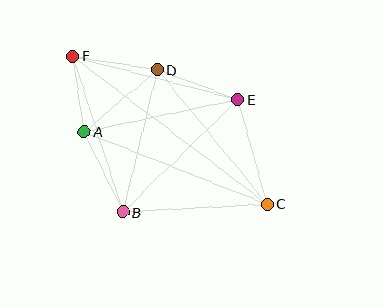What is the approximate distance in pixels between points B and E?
The distance between B and E is approximately 161 pixels.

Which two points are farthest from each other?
Points C and F are farthest from each other.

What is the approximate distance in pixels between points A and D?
The distance between A and D is approximately 96 pixels.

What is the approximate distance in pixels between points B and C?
The distance between B and C is approximately 144 pixels.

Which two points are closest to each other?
Points A and F are closest to each other.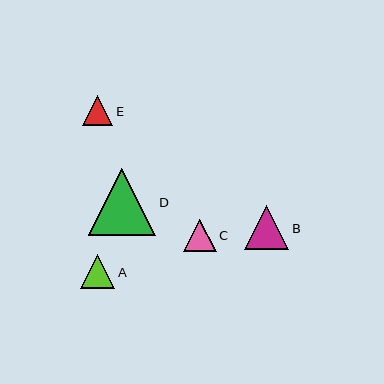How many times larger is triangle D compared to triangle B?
Triangle D is approximately 1.5 times the size of triangle B.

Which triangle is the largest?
Triangle D is the largest with a size of approximately 67 pixels.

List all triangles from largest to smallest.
From largest to smallest: D, B, A, C, E.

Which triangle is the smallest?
Triangle E is the smallest with a size of approximately 30 pixels.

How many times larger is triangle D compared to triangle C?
Triangle D is approximately 2.1 times the size of triangle C.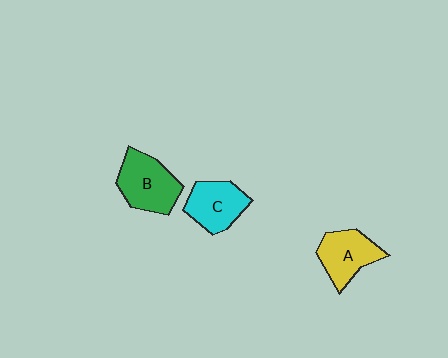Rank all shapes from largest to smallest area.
From largest to smallest: B (green), A (yellow), C (cyan).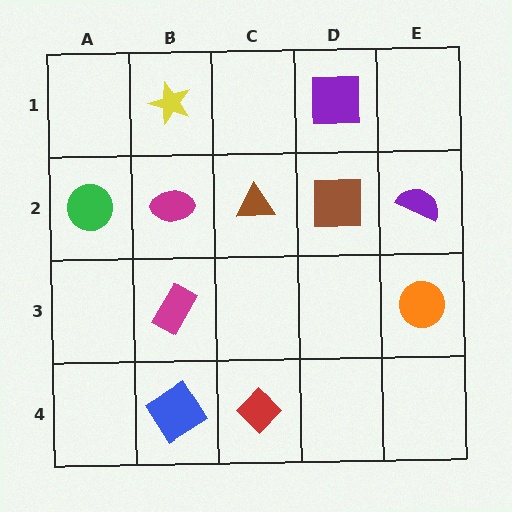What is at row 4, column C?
A red diamond.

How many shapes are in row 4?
2 shapes.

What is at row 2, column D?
A brown square.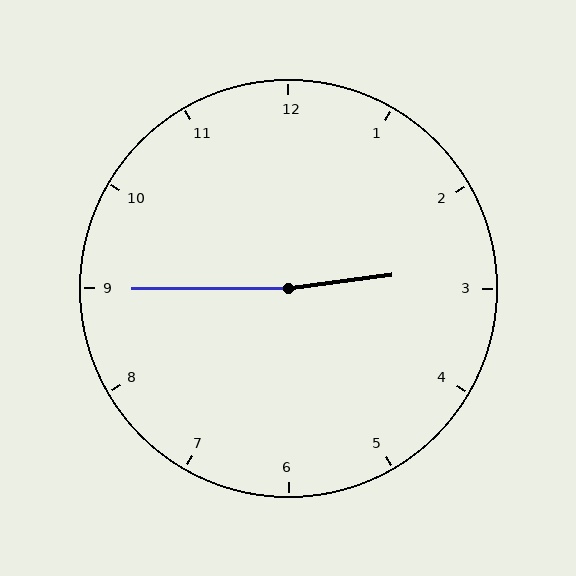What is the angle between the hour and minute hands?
Approximately 172 degrees.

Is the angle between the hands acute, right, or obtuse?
It is obtuse.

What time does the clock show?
2:45.